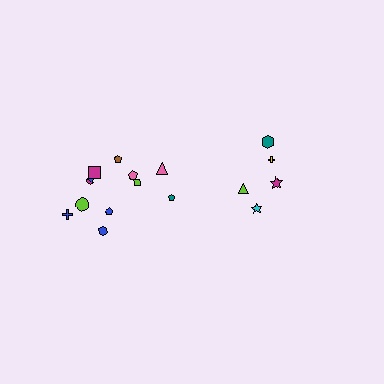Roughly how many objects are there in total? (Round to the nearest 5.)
Roughly 15 objects in total.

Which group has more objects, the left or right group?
The left group.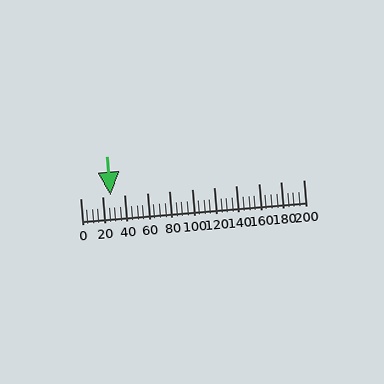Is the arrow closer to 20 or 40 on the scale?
The arrow is closer to 20.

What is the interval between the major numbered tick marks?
The major tick marks are spaced 20 units apart.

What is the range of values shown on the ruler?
The ruler shows values from 0 to 200.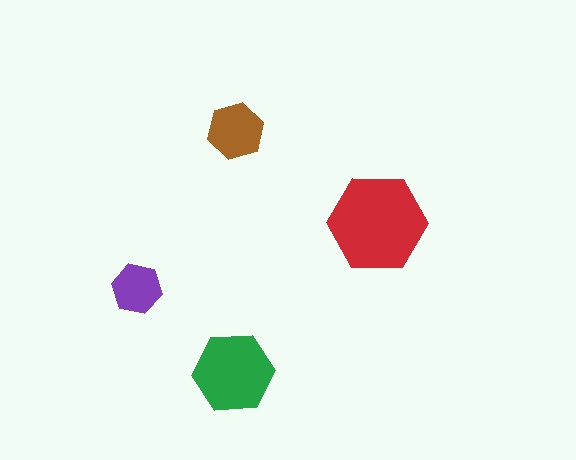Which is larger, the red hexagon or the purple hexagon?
The red one.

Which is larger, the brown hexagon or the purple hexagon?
The brown one.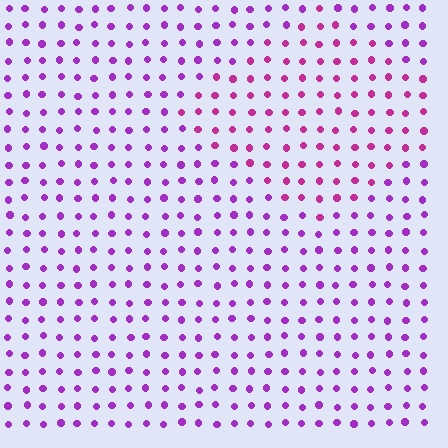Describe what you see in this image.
The image is filled with small purple elements in a uniform arrangement. A diamond-shaped region is visible where the elements are tinted to a slightly different hue, forming a subtle color boundary.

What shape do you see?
I see a diamond.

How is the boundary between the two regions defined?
The boundary is defined purely by a slight shift in hue (about 31 degrees). Spacing, size, and orientation are identical on both sides.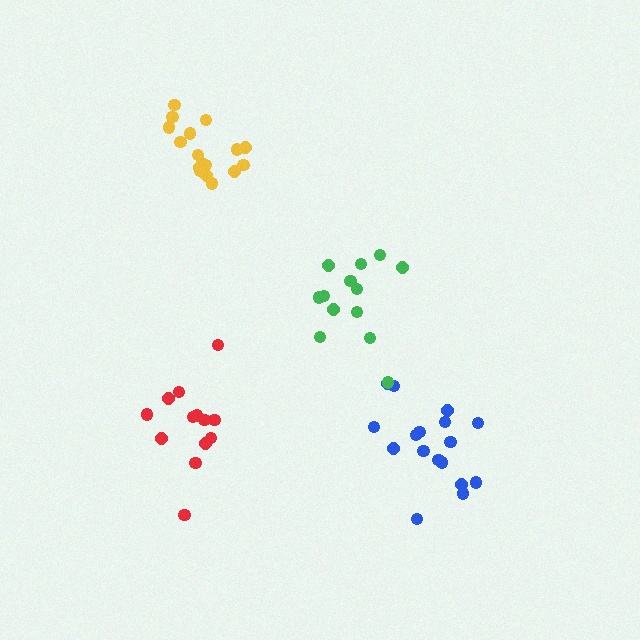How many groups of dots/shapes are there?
There are 4 groups.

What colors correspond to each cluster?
The clusters are colored: blue, red, green, yellow.